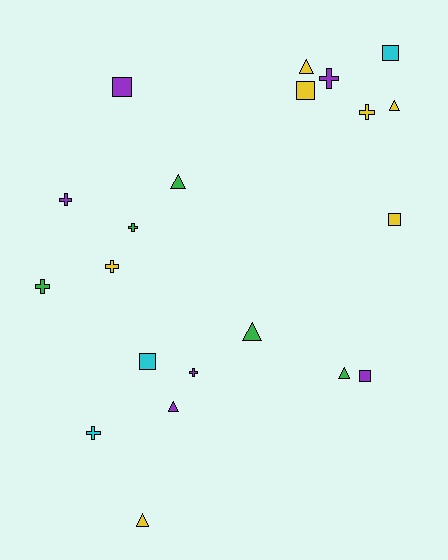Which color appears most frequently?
Yellow, with 7 objects.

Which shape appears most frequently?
Cross, with 8 objects.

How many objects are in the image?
There are 21 objects.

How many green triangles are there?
There are 3 green triangles.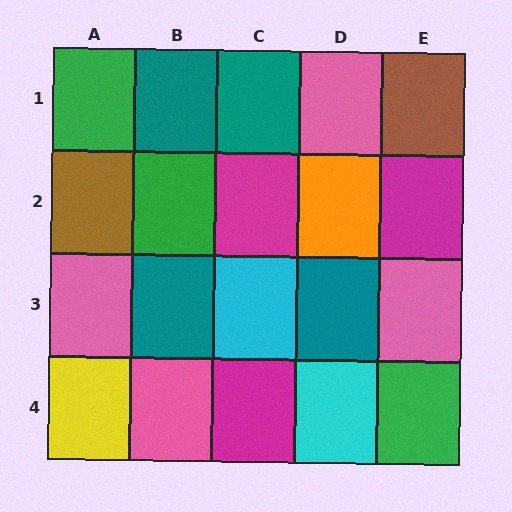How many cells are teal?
4 cells are teal.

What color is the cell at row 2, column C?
Magenta.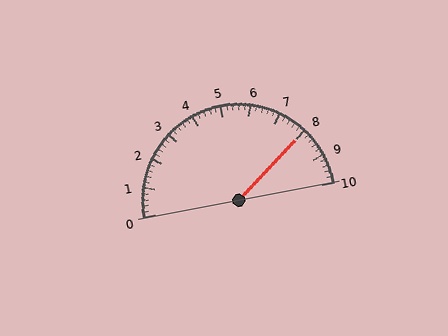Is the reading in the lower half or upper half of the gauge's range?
The reading is in the upper half of the range (0 to 10).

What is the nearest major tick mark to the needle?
The nearest major tick mark is 8.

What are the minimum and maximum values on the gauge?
The gauge ranges from 0 to 10.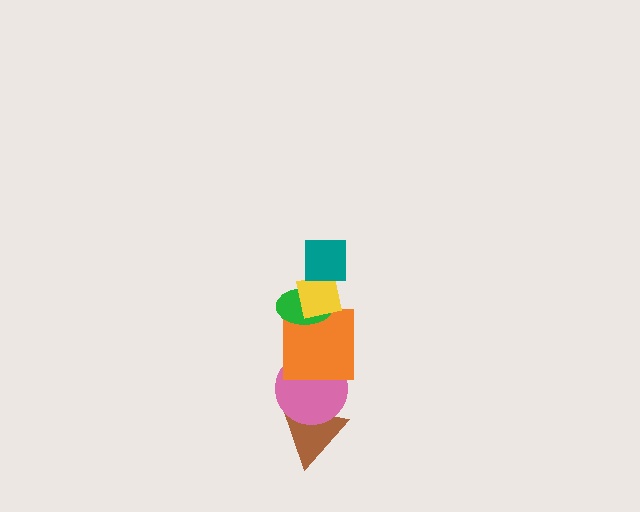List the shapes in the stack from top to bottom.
From top to bottom: the teal square, the yellow square, the green ellipse, the orange square, the pink circle, the brown triangle.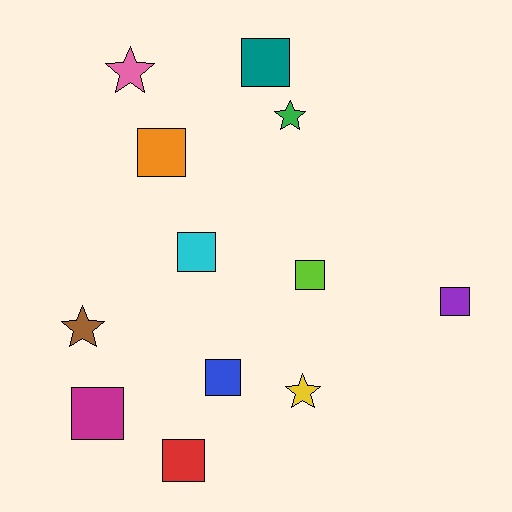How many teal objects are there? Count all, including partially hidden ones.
There is 1 teal object.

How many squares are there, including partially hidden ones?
There are 8 squares.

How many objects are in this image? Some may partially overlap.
There are 12 objects.